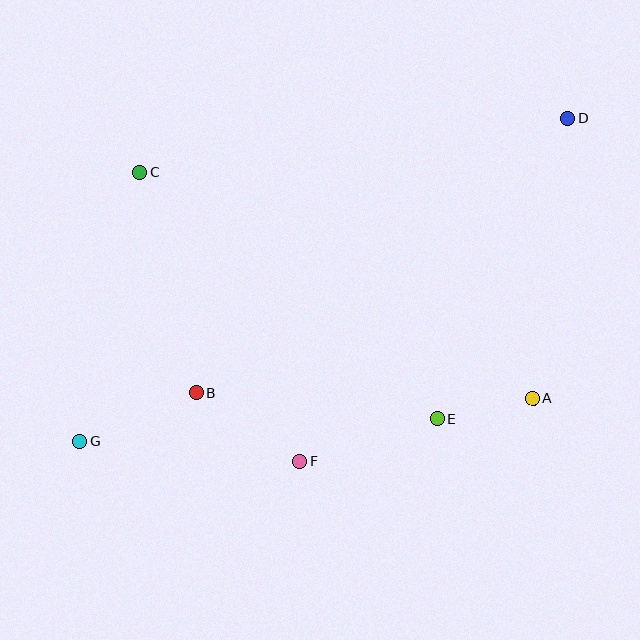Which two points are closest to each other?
Points A and E are closest to each other.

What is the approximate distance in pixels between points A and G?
The distance between A and G is approximately 455 pixels.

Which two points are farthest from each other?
Points D and G are farthest from each other.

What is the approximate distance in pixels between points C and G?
The distance between C and G is approximately 276 pixels.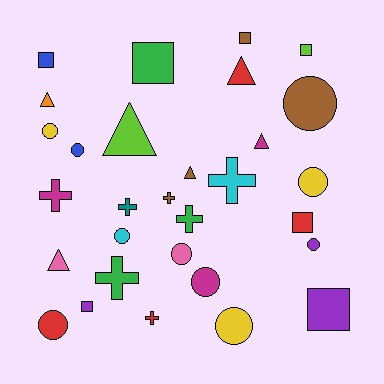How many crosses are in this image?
There are 7 crosses.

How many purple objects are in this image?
There are 3 purple objects.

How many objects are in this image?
There are 30 objects.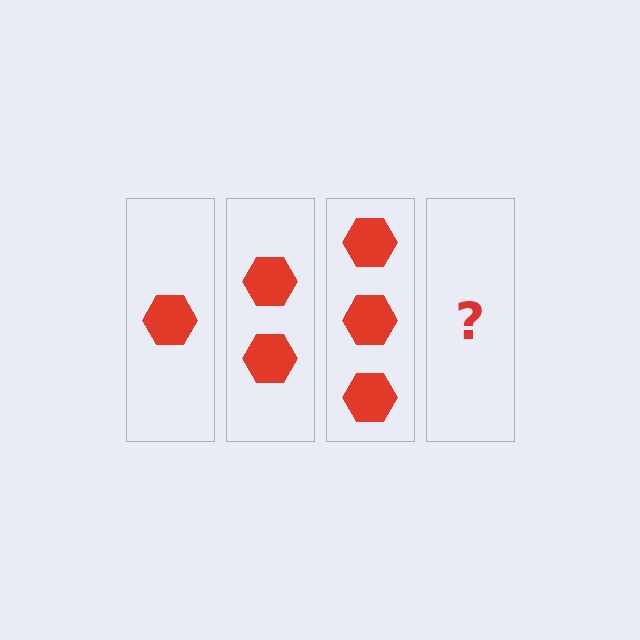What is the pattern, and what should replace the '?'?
The pattern is that each step adds one more hexagon. The '?' should be 4 hexagons.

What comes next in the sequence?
The next element should be 4 hexagons.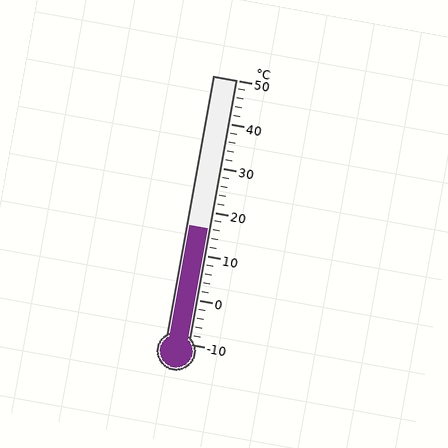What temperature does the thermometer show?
The thermometer shows approximately 16°C.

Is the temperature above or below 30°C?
The temperature is below 30°C.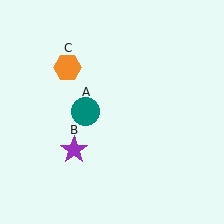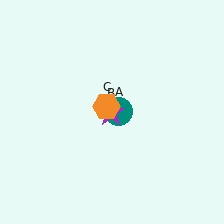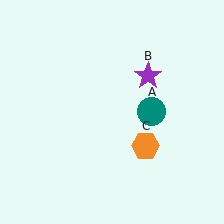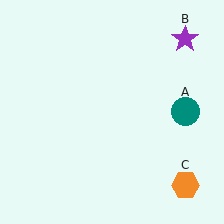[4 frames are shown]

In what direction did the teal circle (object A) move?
The teal circle (object A) moved right.